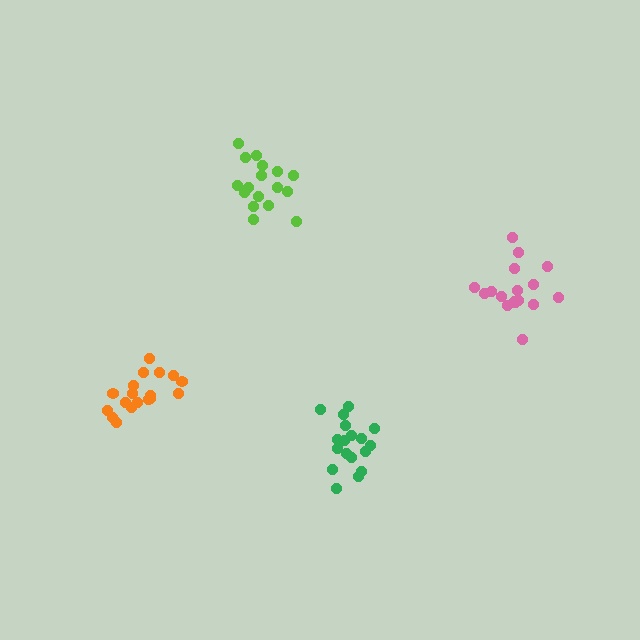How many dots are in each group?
Group 1: 17 dots, Group 2: 18 dots, Group 3: 17 dots, Group 4: 18 dots (70 total).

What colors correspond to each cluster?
The clusters are colored: lime, orange, pink, green.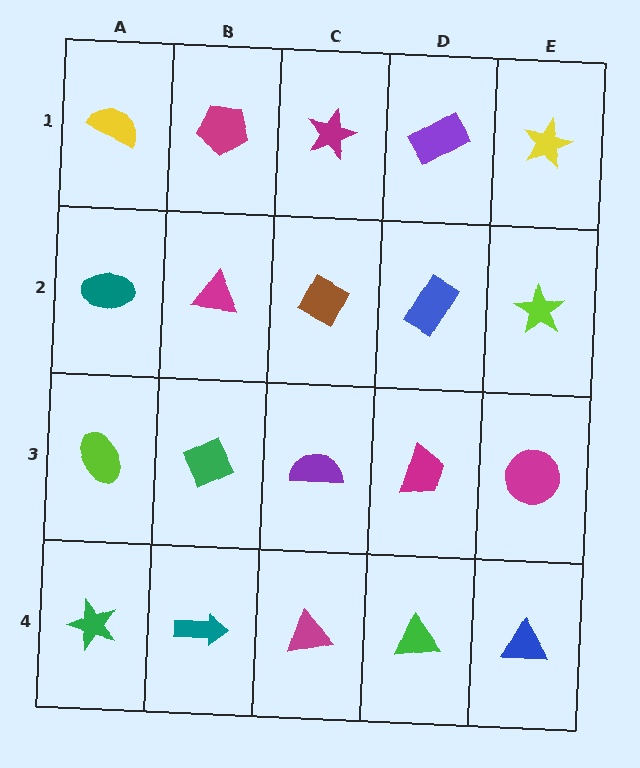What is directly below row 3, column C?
A magenta triangle.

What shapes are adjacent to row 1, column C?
A brown diamond (row 2, column C), a magenta pentagon (row 1, column B), a purple rectangle (row 1, column D).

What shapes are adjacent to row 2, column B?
A magenta pentagon (row 1, column B), a green diamond (row 3, column B), a teal ellipse (row 2, column A), a brown diamond (row 2, column C).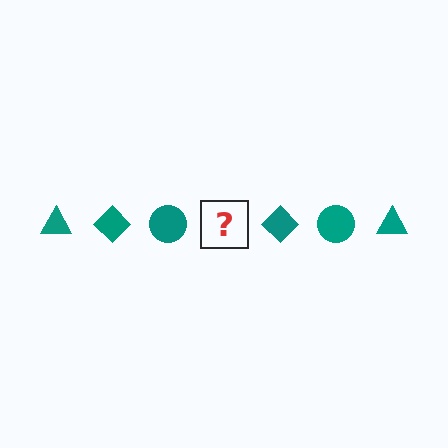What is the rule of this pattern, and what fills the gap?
The rule is that the pattern cycles through triangle, diamond, circle shapes in teal. The gap should be filled with a teal triangle.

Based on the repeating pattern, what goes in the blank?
The blank should be a teal triangle.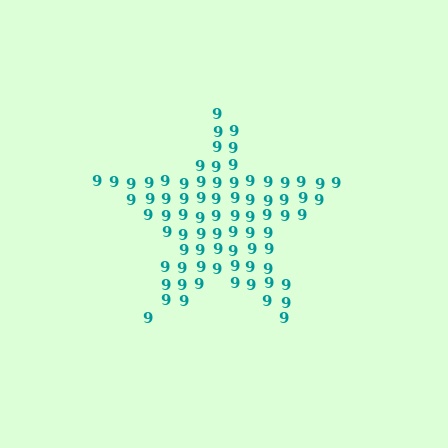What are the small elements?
The small elements are digit 9's.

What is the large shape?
The large shape is a star.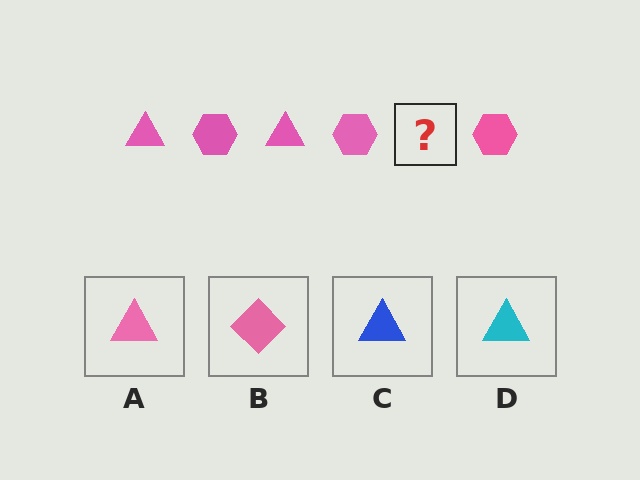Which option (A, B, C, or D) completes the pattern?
A.